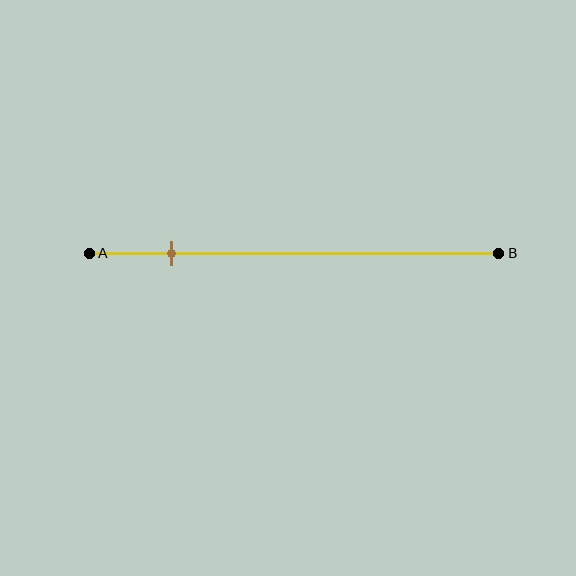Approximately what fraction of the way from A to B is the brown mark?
The brown mark is approximately 20% of the way from A to B.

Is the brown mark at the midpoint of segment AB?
No, the mark is at about 20% from A, not at the 50% midpoint.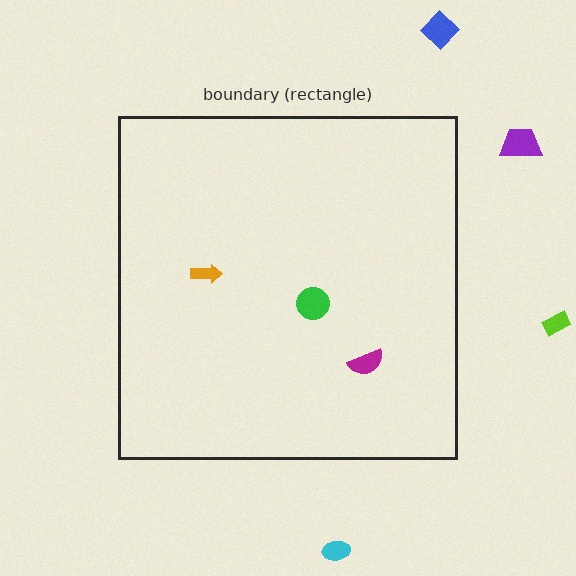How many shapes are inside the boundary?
3 inside, 4 outside.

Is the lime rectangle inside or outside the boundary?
Outside.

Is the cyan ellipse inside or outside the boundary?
Outside.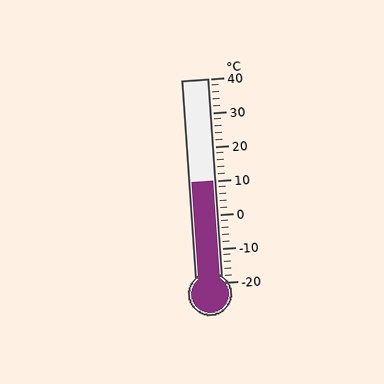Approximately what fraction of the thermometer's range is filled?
The thermometer is filled to approximately 50% of its range.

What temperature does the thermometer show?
The thermometer shows approximately 10°C.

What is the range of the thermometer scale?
The thermometer scale ranges from -20°C to 40°C.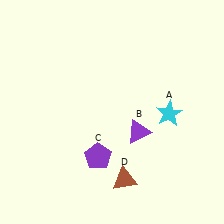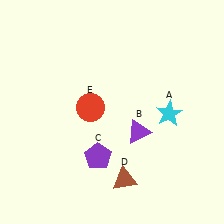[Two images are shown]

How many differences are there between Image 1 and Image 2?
There is 1 difference between the two images.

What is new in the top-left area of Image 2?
A red circle (E) was added in the top-left area of Image 2.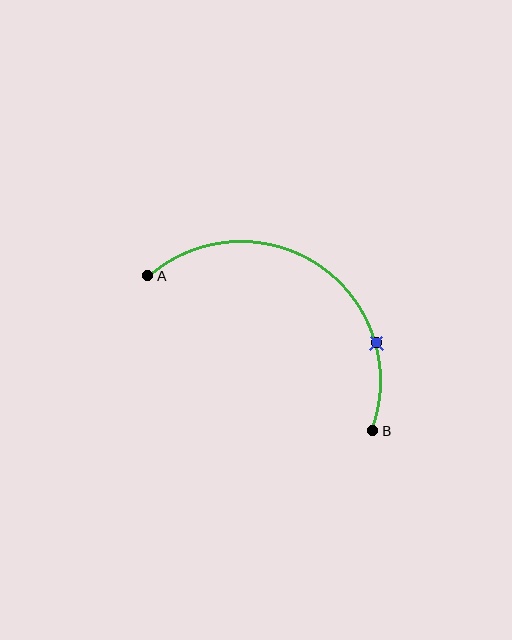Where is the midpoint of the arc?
The arc midpoint is the point on the curve farthest from the straight line joining A and B. It sits above and to the right of that line.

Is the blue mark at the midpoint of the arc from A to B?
No. The blue mark lies on the arc but is closer to endpoint B. The arc midpoint would be at the point on the curve equidistant along the arc from both A and B.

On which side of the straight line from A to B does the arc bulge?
The arc bulges above and to the right of the straight line connecting A and B.